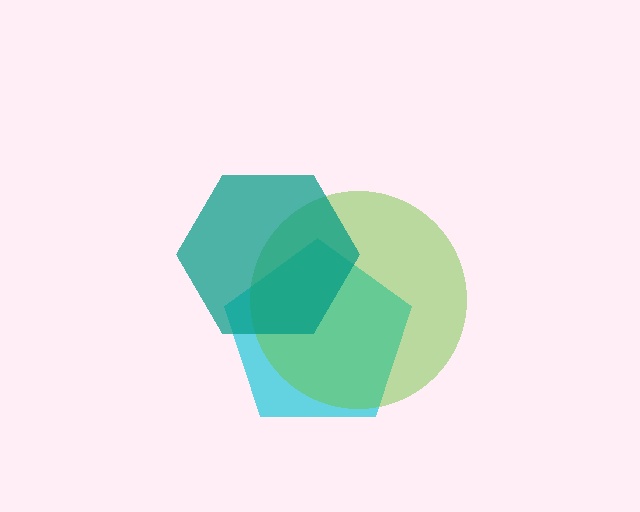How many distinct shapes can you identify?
There are 3 distinct shapes: a cyan pentagon, a lime circle, a teal hexagon.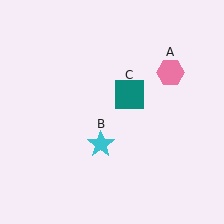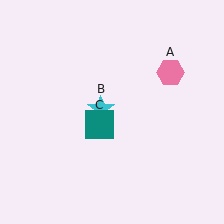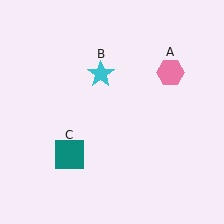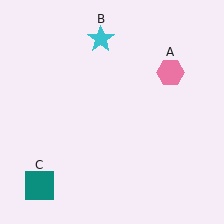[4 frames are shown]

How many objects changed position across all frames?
2 objects changed position: cyan star (object B), teal square (object C).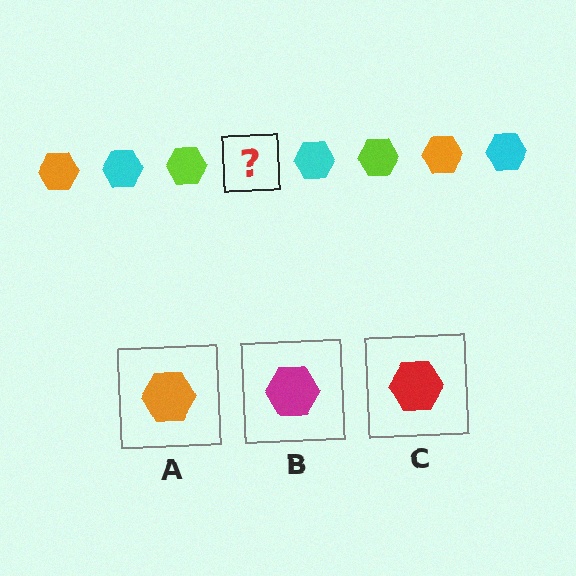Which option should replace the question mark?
Option A.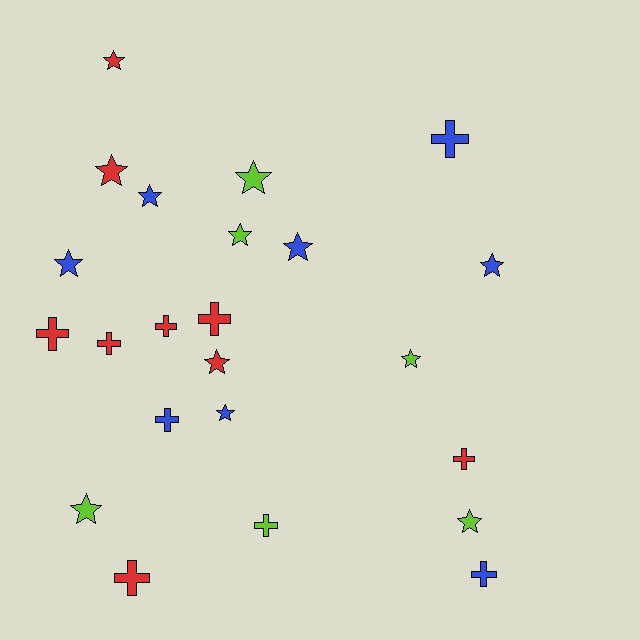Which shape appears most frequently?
Star, with 13 objects.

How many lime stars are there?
There are 5 lime stars.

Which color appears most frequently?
Red, with 9 objects.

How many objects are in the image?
There are 23 objects.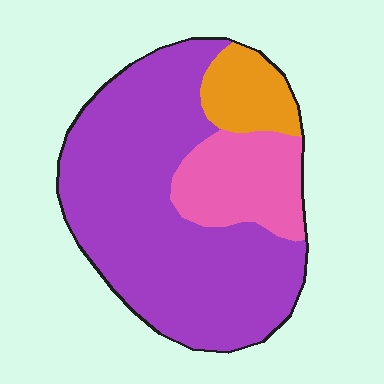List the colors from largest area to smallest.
From largest to smallest: purple, pink, orange.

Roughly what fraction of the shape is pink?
Pink covers 19% of the shape.